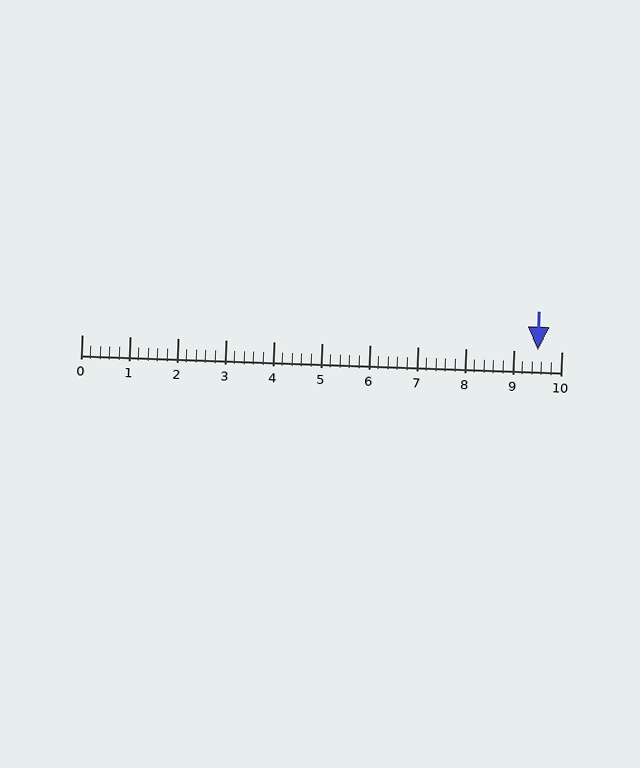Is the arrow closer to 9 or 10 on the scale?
The arrow is closer to 10.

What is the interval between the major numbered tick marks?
The major tick marks are spaced 1 units apart.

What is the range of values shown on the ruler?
The ruler shows values from 0 to 10.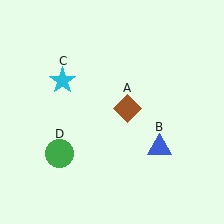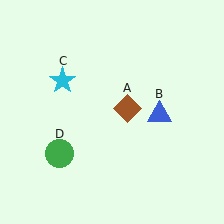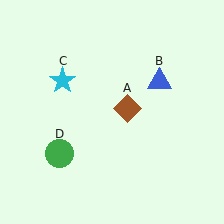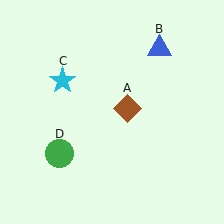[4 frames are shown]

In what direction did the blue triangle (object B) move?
The blue triangle (object B) moved up.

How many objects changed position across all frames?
1 object changed position: blue triangle (object B).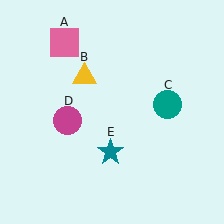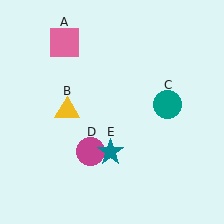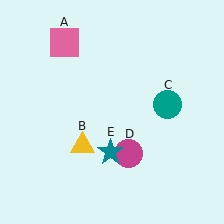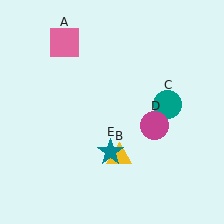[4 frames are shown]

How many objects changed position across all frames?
2 objects changed position: yellow triangle (object B), magenta circle (object D).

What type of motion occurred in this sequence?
The yellow triangle (object B), magenta circle (object D) rotated counterclockwise around the center of the scene.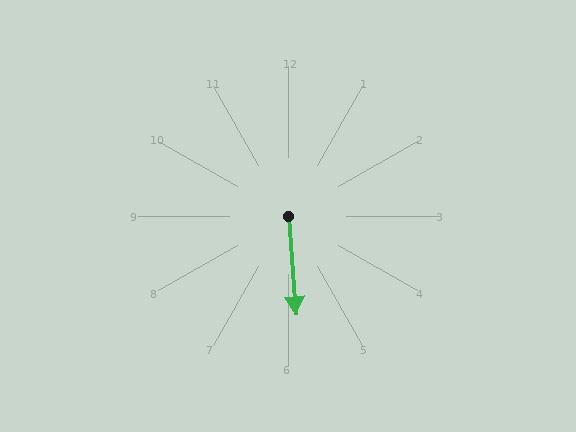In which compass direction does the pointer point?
South.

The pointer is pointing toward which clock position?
Roughly 6 o'clock.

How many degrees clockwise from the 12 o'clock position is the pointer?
Approximately 175 degrees.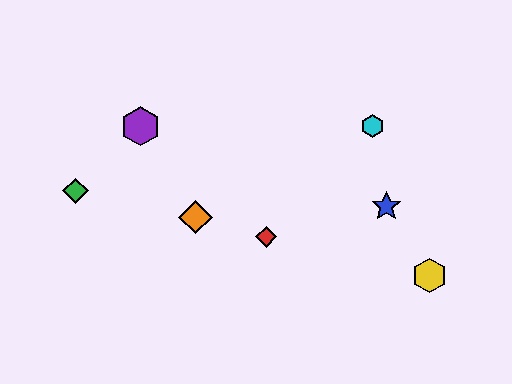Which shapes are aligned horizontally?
The purple hexagon, the cyan hexagon are aligned horizontally.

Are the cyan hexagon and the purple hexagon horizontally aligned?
Yes, both are at y≈126.